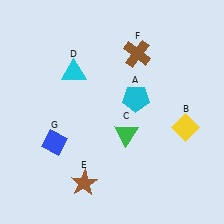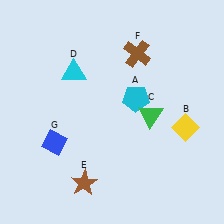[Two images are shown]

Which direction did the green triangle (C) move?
The green triangle (C) moved right.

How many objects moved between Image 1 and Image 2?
1 object moved between the two images.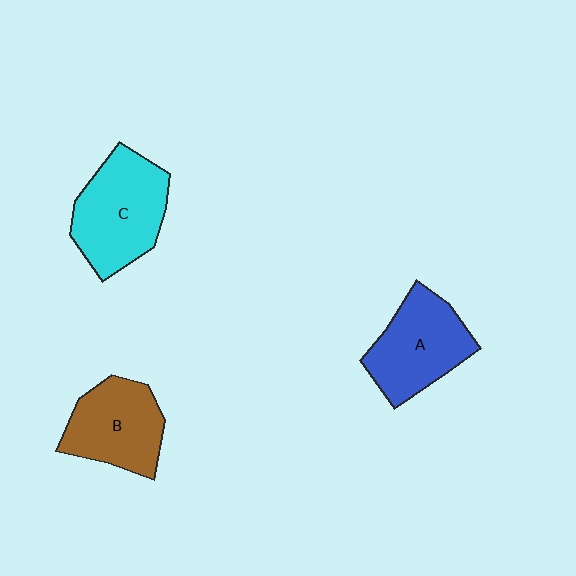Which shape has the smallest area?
Shape B (brown).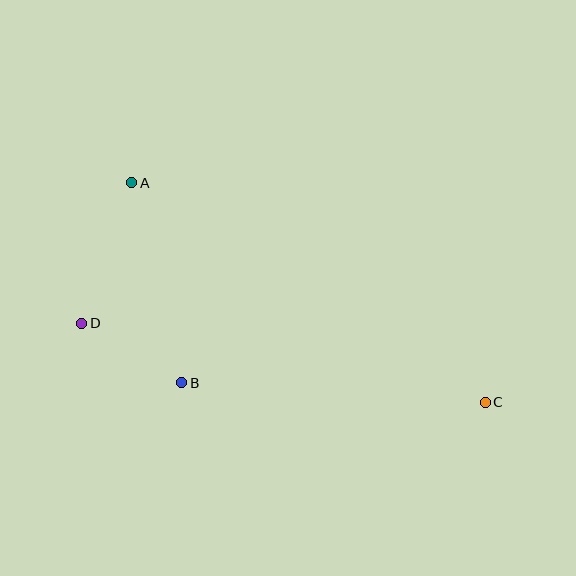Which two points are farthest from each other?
Points A and C are farthest from each other.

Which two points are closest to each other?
Points B and D are closest to each other.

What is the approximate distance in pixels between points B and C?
The distance between B and C is approximately 304 pixels.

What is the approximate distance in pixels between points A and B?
The distance between A and B is approximately 206 pixels.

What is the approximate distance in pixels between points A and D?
The distance between A and D is approximately 149 pixels.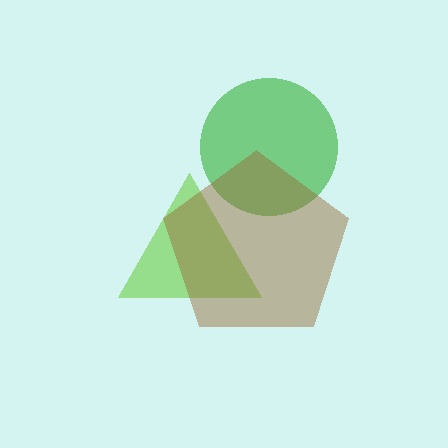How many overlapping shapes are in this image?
There are 3 overlapping shapes in the image.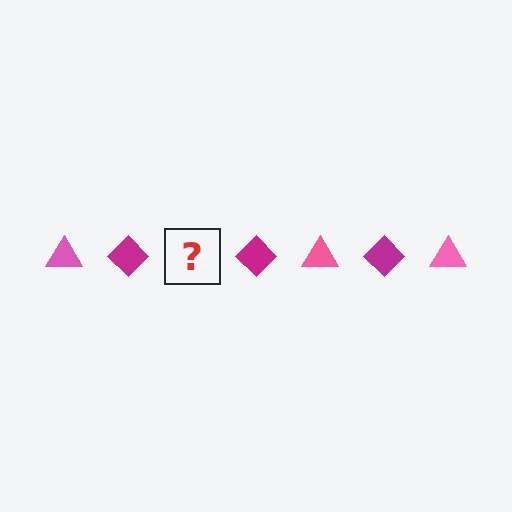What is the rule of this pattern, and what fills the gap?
The rule is that the pattern alternates between pink triangle and magenta diamond. The gap should be filled with a pink triangle.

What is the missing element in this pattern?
The missing element is a pink triangle.